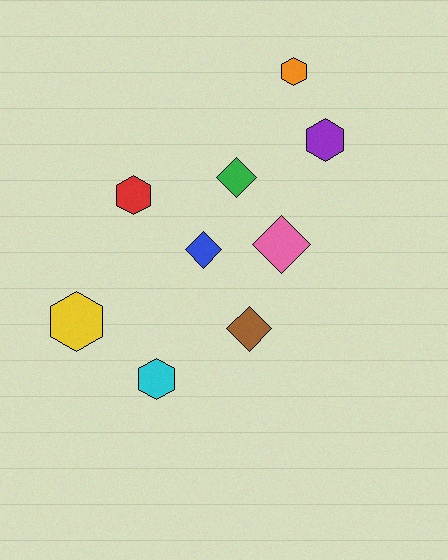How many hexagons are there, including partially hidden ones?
There are 5 hexagons.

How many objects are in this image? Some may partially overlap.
There are 9 objects.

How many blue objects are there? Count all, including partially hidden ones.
There is 1 blue object.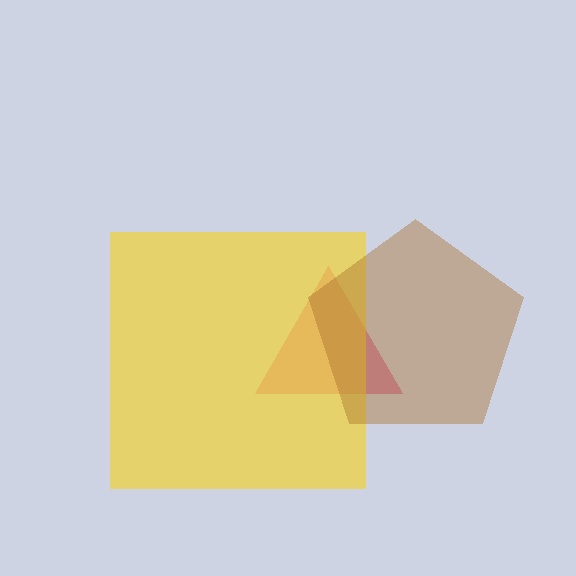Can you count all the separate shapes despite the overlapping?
Yes, there are 3 separate shapes.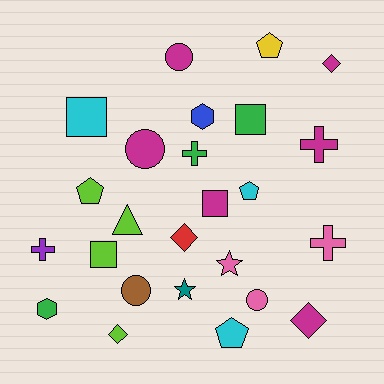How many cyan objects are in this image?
There are 3 cyan objects.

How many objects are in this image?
There are 25 objects.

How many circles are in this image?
There are 4 circles.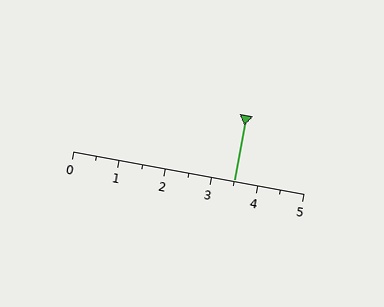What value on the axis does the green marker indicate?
The marker indicates approximately 3.5.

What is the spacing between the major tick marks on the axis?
The major ticks are spaced 1 apart.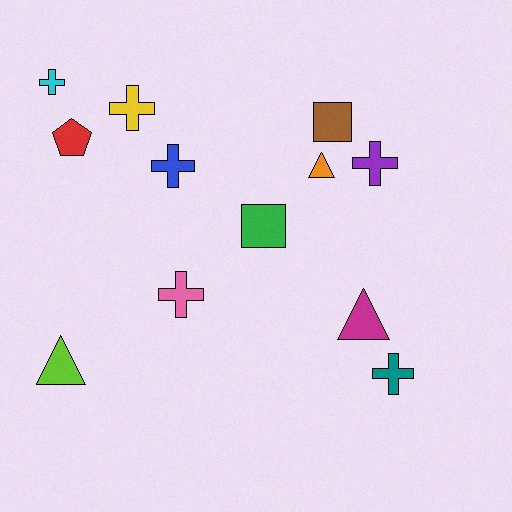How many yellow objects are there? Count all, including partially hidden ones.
There is 1 yellow object.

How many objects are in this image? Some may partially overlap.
There are 12 objects.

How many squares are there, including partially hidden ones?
There are 2 squares.